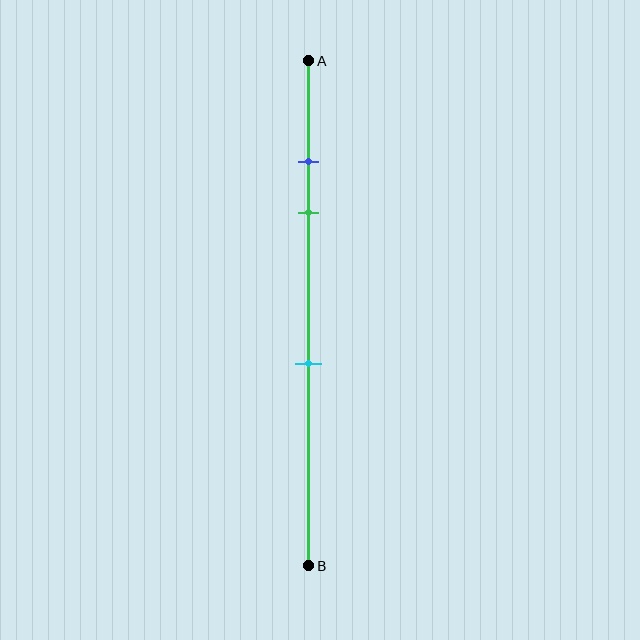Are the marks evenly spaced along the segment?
No, the marks are not evenly spaced.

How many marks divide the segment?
There are 3 marks dividing the segment.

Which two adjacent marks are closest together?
The blue and green marks are the closest adjacent pair.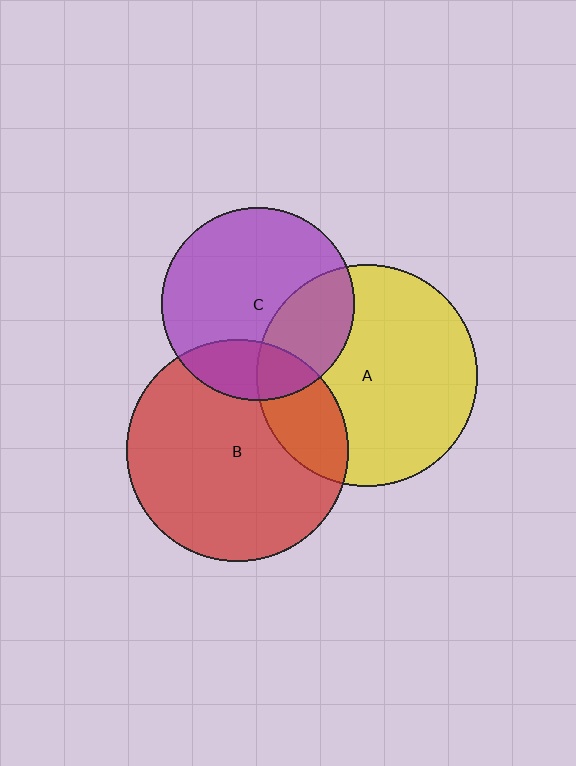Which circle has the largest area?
Circle B (red).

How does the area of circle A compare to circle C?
Approximately 1.3 times.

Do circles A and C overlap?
Yes.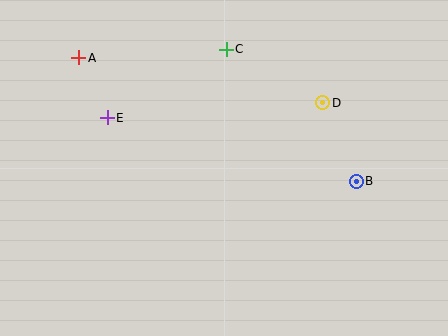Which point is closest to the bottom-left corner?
Point E is closest to the bottom-left corner.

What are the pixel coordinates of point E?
Point E is at (107, 118).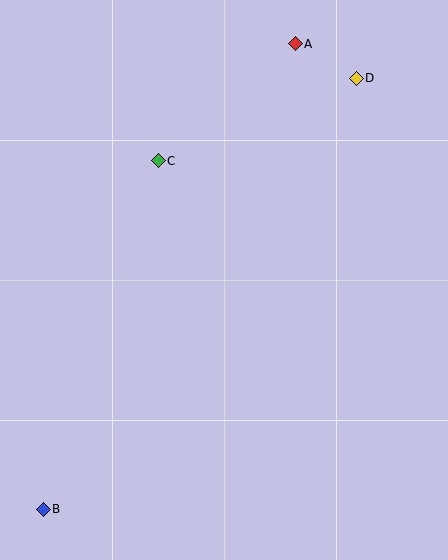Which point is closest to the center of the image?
Point C at (158, 161) is closest to the center.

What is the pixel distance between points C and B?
The distance between C and B is 367 pixels.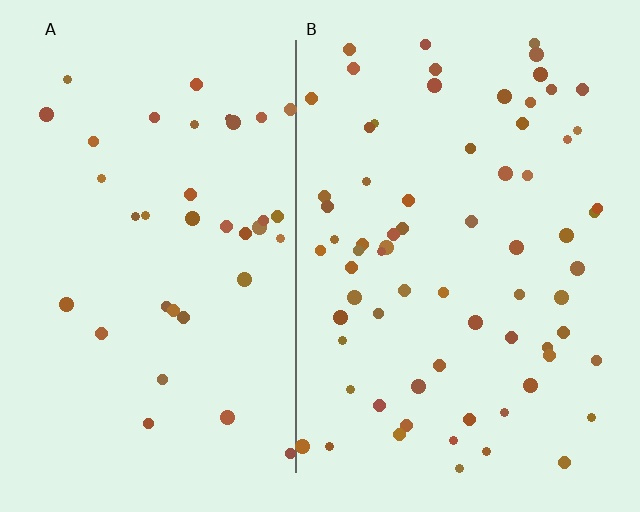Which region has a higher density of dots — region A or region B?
B (the right).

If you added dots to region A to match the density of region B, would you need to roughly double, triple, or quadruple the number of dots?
Approximately double.